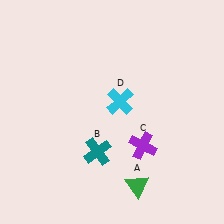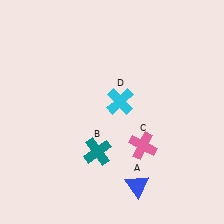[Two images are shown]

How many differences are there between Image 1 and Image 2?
There are 2 differences between the two images.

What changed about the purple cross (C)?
In Image 1, C is purple. In Image 2, it changed to pink.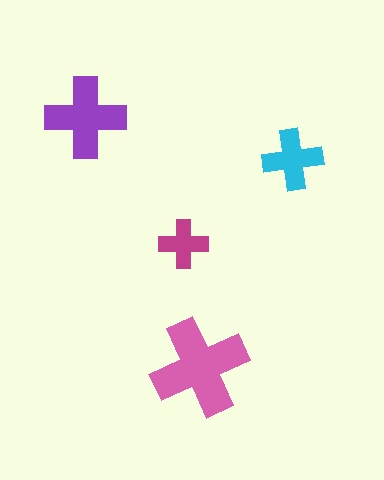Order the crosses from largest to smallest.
the pink one, the purple one, the cyan one, the magenta one.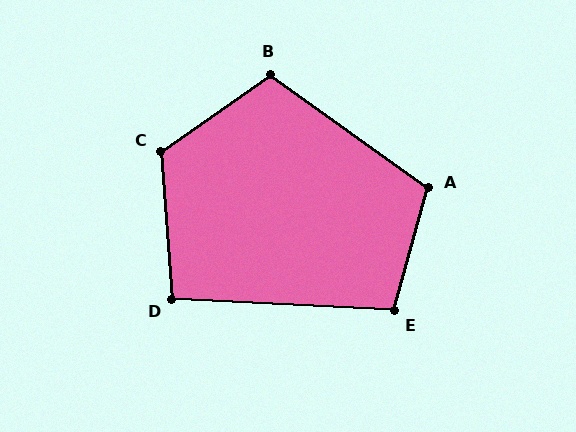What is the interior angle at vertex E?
Approximately 102 degrees (obtuse).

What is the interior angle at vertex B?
Approximately 109 degrees (obtuse).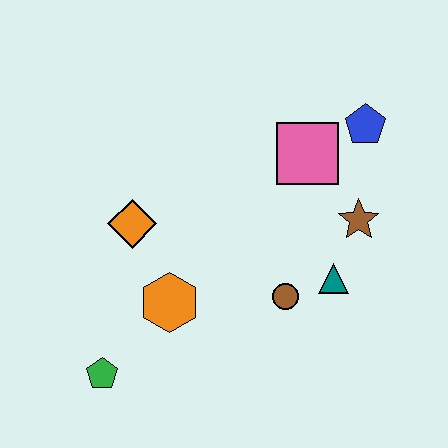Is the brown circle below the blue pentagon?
Yes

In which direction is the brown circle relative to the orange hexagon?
The brown circle is to the right of the orange hexagon.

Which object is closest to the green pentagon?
The orange hexagon is closest to the green pentagon.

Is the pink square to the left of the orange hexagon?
No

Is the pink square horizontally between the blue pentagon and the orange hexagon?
Yes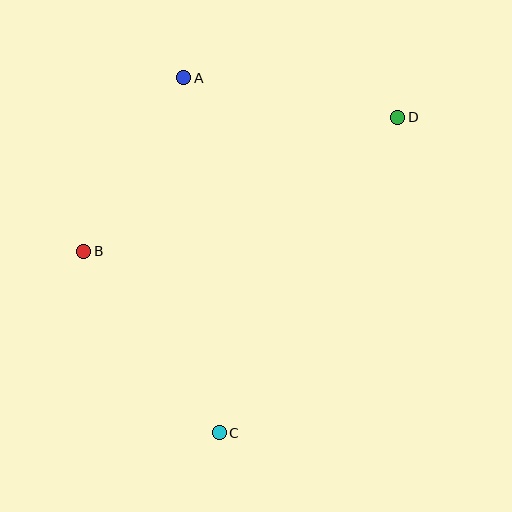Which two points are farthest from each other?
Points C and D are farthest from each other.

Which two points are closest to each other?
Points A and B are closest to each other.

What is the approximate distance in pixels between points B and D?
The distance between B and D is approximately 341 pixels.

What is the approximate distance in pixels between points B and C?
The distance between B and C is approximately 226 pixels.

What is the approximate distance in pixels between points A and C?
The distance between A and C is approximately 357 pixels.